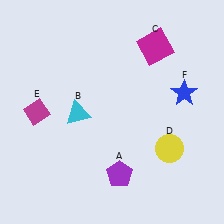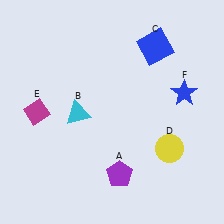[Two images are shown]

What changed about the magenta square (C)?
In Image 1, C is magenta. In Image 2, it changed to blue.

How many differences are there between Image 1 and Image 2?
There is 1 difference between the two images.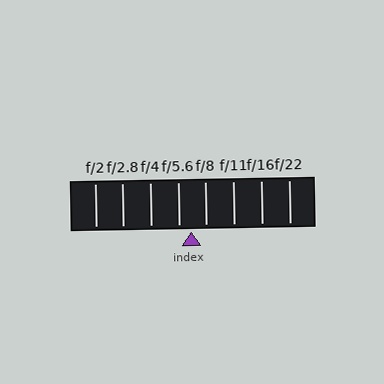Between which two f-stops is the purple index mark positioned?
The index mark is between f/5.6 and f/8.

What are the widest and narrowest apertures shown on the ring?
The widest aperture shown is f/2 and the narrowest is f/22.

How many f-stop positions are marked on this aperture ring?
There are 8 f-stop positions marked.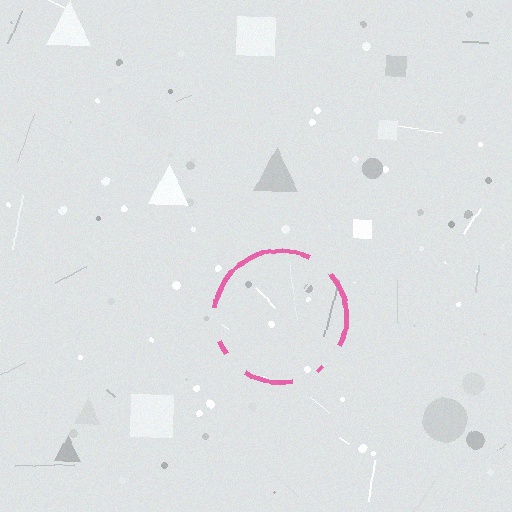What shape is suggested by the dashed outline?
The dashed outline suggests a circle.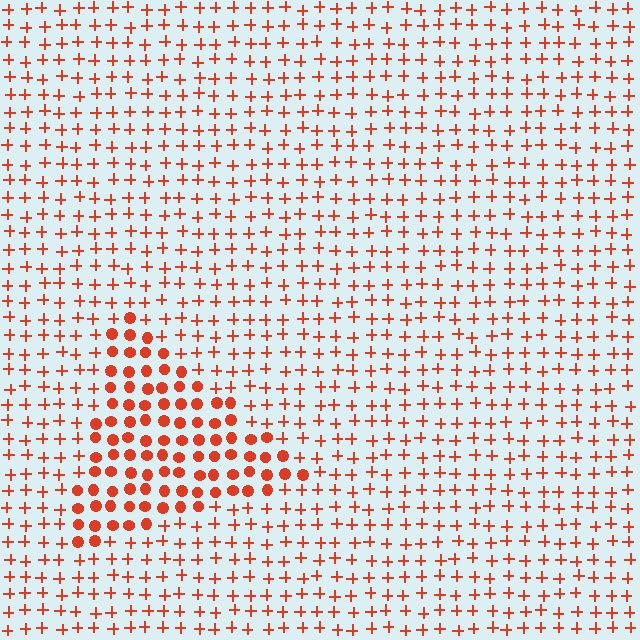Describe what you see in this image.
The image is filled with small red elements arranged in a uniform grid. A triangle-shaped region contains circles, while the surrounding area contains plus signs. The boundary is defined purely by the change in element shape.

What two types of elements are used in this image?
The image uses circles inside the triangle region and plus signs outside it.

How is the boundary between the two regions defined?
The boundary is defined by a change in element shape: circles inside vs. plus signs outside. All elements share the same color and spacing.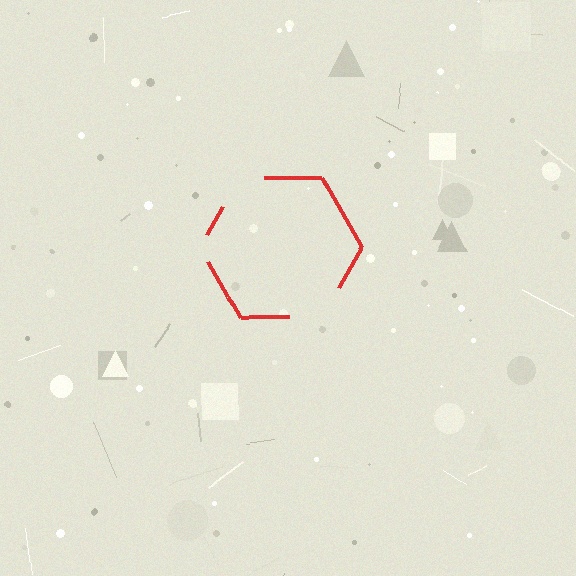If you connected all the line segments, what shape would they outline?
They would outline a hexagon.